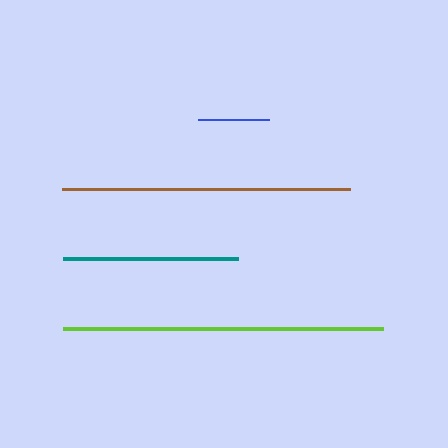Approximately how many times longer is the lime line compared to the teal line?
The lime line is approximately 1.8 times the length of the teal line.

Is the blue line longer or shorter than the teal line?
The teal line is longer than the blue line.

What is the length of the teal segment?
The teal segment is approximately 175 pixels long.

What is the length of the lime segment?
The lime segment is approximately 320 pixels long.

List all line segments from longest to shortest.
From longest to shortest: lime, brown, teal, blue.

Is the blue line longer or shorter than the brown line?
The brown line is longer than the blue line.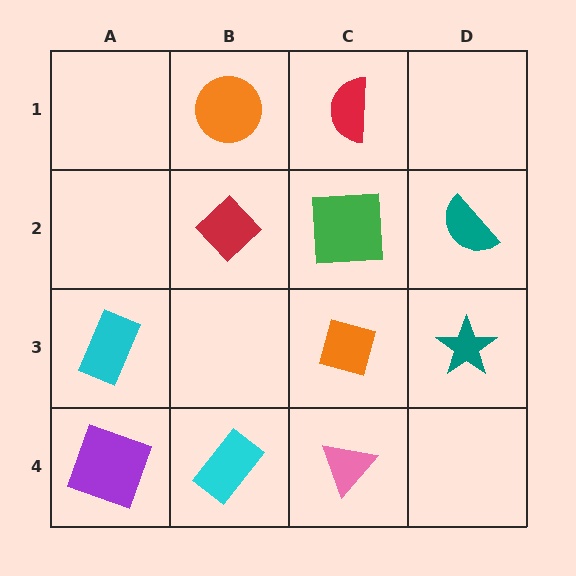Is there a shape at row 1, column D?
No, that cell is empty.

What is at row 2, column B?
A red diamond.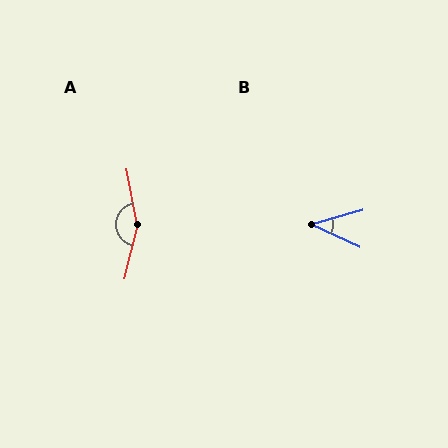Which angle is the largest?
A, at approximately 155 degrees.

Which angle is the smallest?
B, at approximately 40 degrees.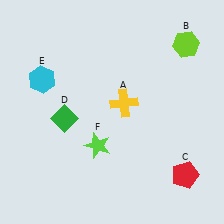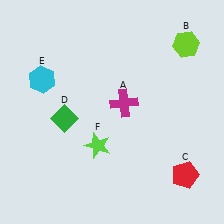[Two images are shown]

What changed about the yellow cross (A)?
In Image 1, A is yellow. In Image 2, it changed to magenta.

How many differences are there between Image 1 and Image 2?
There is 1 difference between the two images.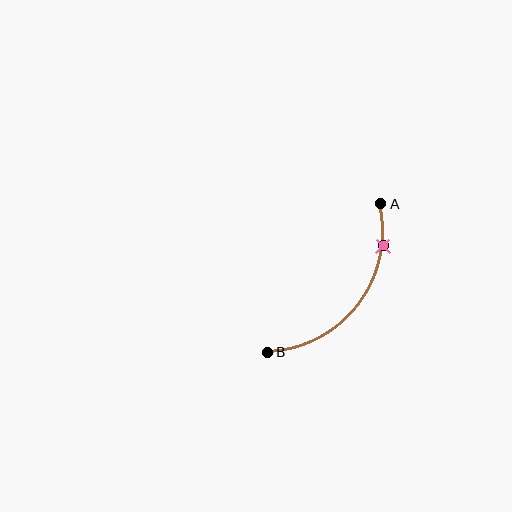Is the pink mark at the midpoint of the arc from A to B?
No. The pink mark lies on the arc but is closer to endpoint A. The arc midpoint would be at the point on the curve equidistant along the arc from both A and B.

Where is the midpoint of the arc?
The arc midpoint is the point on the curve farthest from the straight line joining A and B. It sits below and to the right of that line.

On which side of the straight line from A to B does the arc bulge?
The arc bulges below and to the right of the straight line connecting A and B.